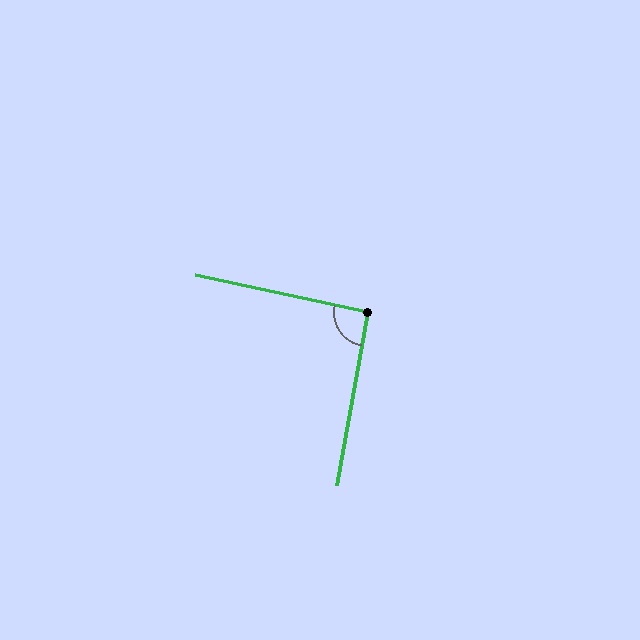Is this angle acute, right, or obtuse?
It is approximately a right angle.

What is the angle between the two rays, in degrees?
Approximately 92 degrees.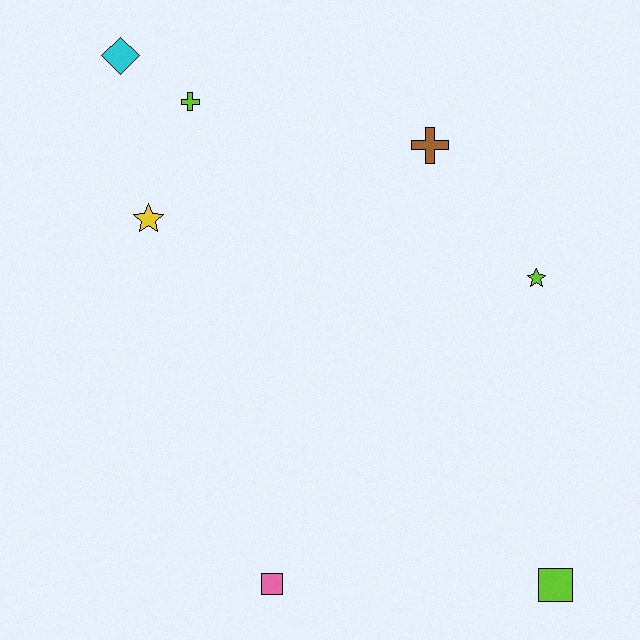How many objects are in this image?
There are 7 objects.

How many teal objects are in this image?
There are no teal objects.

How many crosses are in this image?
There are 2 crosses.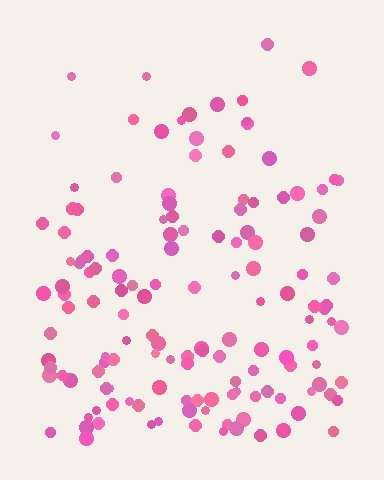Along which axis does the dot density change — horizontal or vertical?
Vertical.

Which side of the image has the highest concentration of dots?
The bottom.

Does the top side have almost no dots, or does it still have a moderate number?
Still a moderate number, just noticeably fewer than the bottom.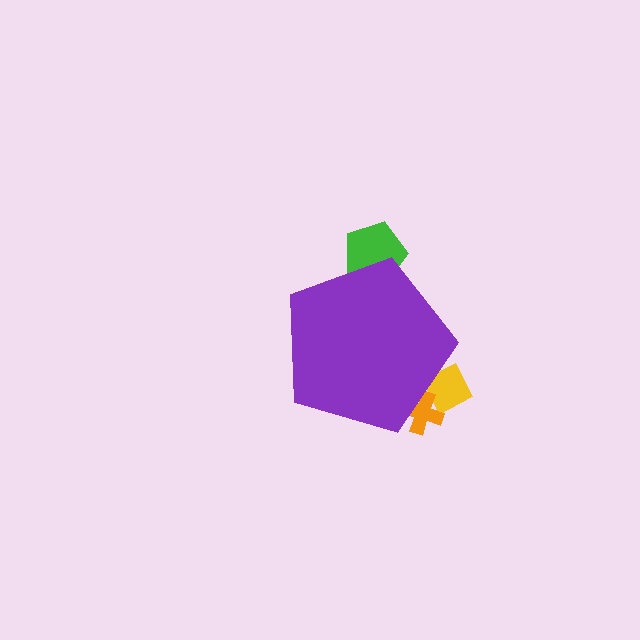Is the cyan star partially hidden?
Yes, the cyan star is partially hidden behind the purple pentagon.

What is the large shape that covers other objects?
A purple pentagon.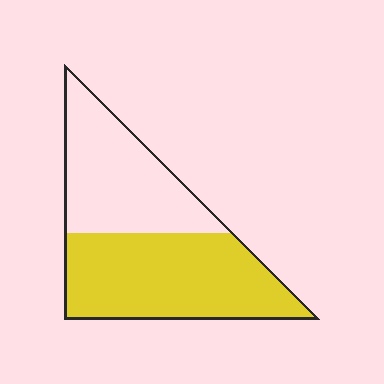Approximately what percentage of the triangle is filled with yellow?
Approximately 55%.